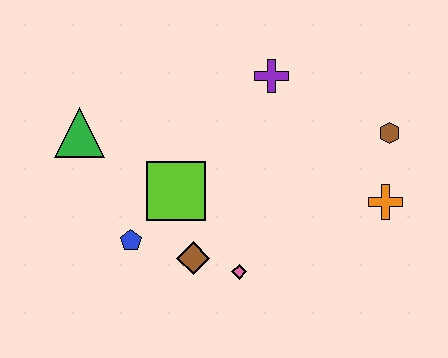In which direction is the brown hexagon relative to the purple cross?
The brown hexagon is to the right of the purple cross.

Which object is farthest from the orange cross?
The green triangle is farthest from the orange cross.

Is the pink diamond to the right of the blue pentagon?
Yes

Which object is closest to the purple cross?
The brown hexagon is closest to the purple cross.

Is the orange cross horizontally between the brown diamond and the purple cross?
No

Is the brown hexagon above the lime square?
Yes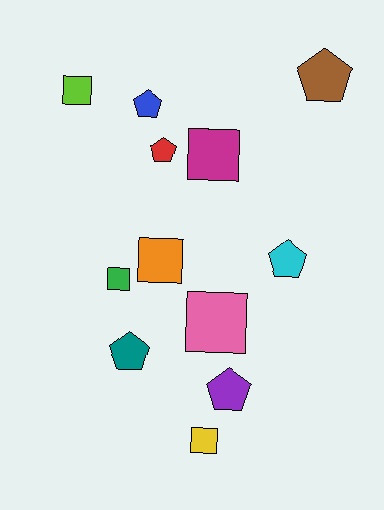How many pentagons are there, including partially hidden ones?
There are 6 pentagons.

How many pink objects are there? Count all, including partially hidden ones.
There is 1 pink object.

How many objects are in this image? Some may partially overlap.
There are 12 objects.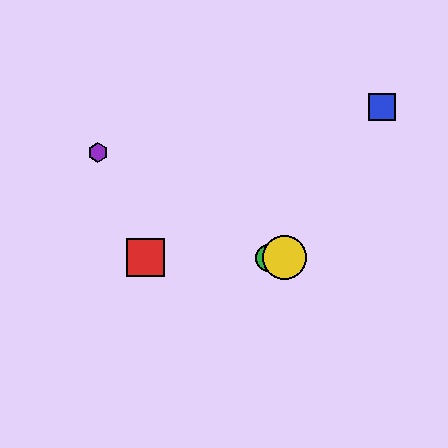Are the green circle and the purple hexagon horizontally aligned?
No, the green circle is at y≈258 and the purple hexagon is at y≈153.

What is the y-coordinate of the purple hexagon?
The purple hexagon is at y≈153.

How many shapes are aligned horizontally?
3 shapes (the red square, the green circle, the yellow circle) are aligned horizontally.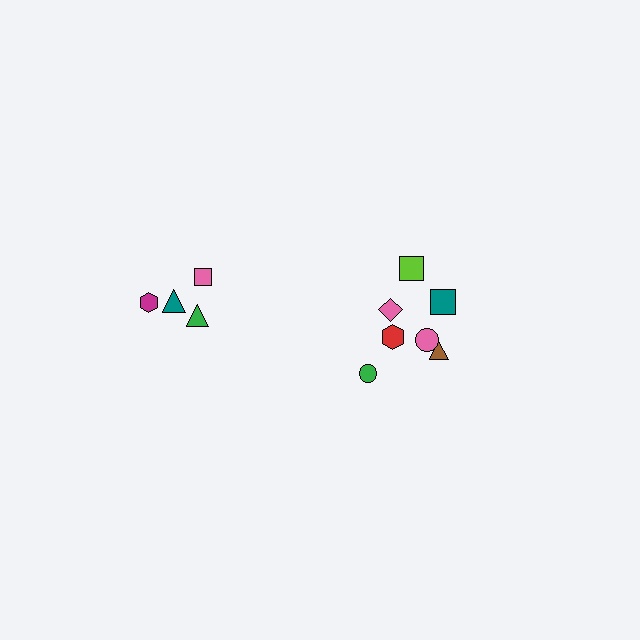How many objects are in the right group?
There are 7 objects.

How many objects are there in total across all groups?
There are 11 objects.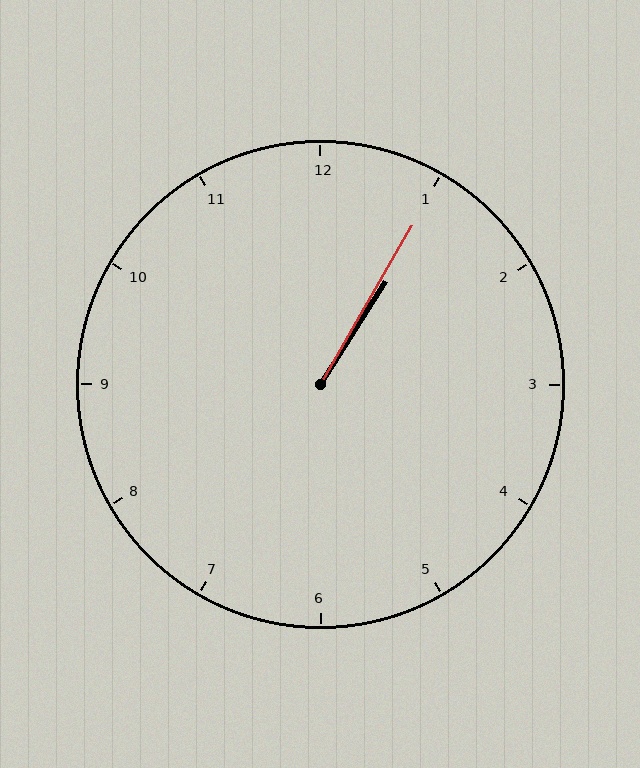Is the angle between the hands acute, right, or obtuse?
It is acute.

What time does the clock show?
1:05.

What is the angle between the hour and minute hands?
Approximately 2 degrees.